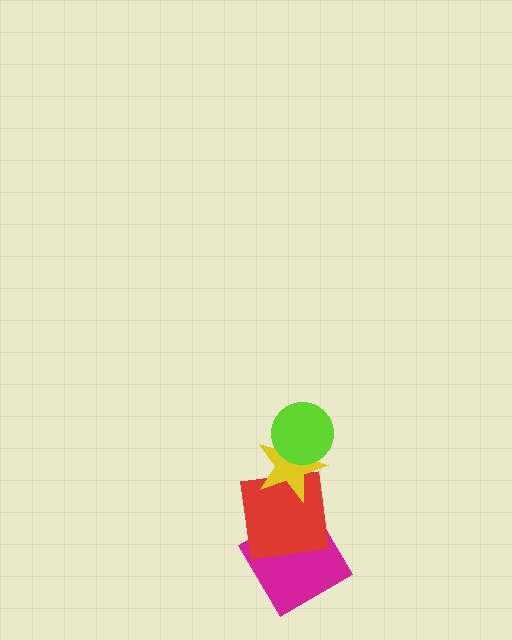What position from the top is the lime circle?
The lime circle is 1st from the top.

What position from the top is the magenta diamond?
The magenta diamond is 4th from the top.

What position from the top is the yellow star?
The yellow star is 2nd from the top.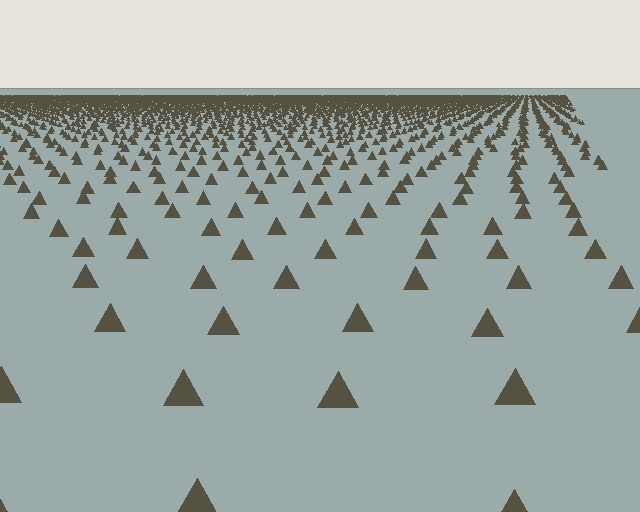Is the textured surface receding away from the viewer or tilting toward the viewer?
The surface is receding away from the viewer. Texture elements get smaller and denser toward the top.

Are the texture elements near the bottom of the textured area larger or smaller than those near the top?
Larger. Near the bottom, elements are closer to the viewer and appear at a bigger on-screen size.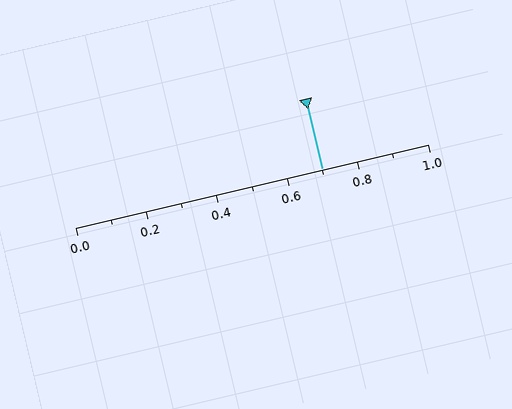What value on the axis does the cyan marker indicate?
The marker indicates approximately 0.7.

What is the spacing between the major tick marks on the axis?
The major ticks are spaced 0.2 apart.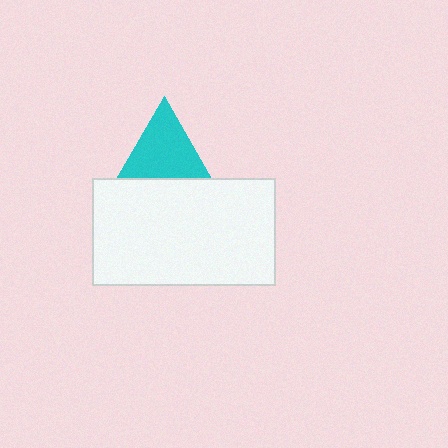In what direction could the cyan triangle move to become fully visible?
The cyan triangle could move up. That would shift it out from behind the white rectangle entirely.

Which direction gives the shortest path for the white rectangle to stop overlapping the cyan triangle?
Moving down gives the shortest separation.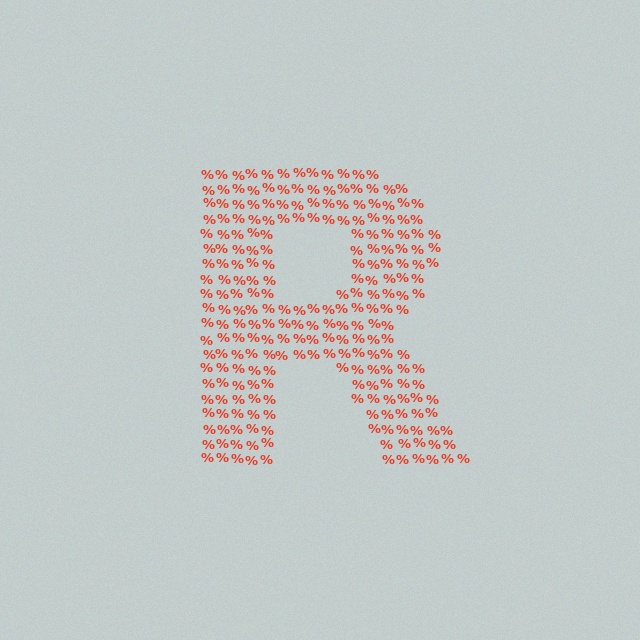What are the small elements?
The small elements are percent signs.